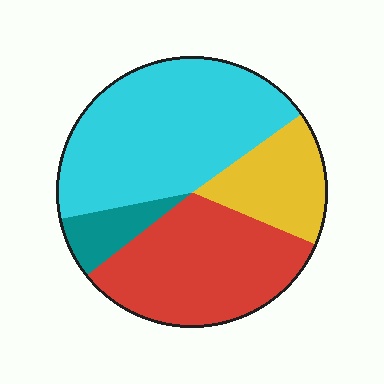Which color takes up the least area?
Teal, at roughly 5%.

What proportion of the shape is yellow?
Yellow takes up about one sixth (1/6) of the shape.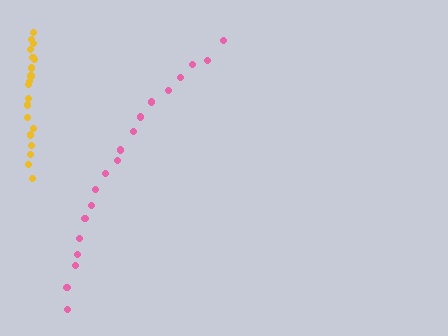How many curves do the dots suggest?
There are 2 distinct paths.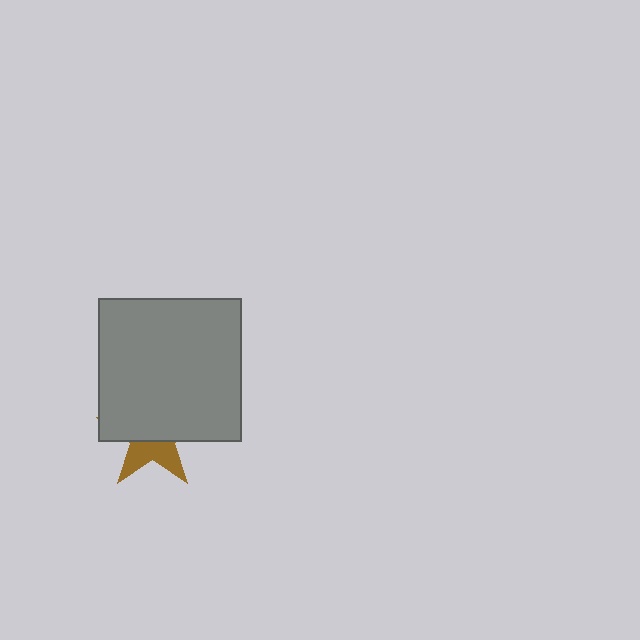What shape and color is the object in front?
The object in front is a gray square.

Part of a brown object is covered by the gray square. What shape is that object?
It is a star.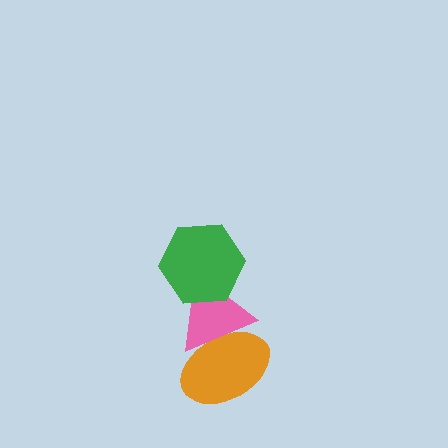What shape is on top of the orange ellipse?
The pink triangle is on top of the orange ellipse.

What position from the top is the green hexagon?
The green hexagon is 1st from the top.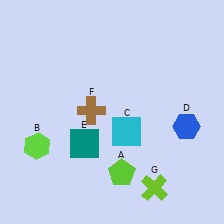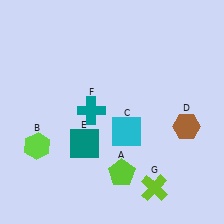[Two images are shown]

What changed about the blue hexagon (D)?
In Image 1, D is blue. In Image 2, it changed to brown.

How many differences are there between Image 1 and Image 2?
There are 2 differences between the two images.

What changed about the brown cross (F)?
In Image 1, F is brown. In Image 2, it changed to teal.